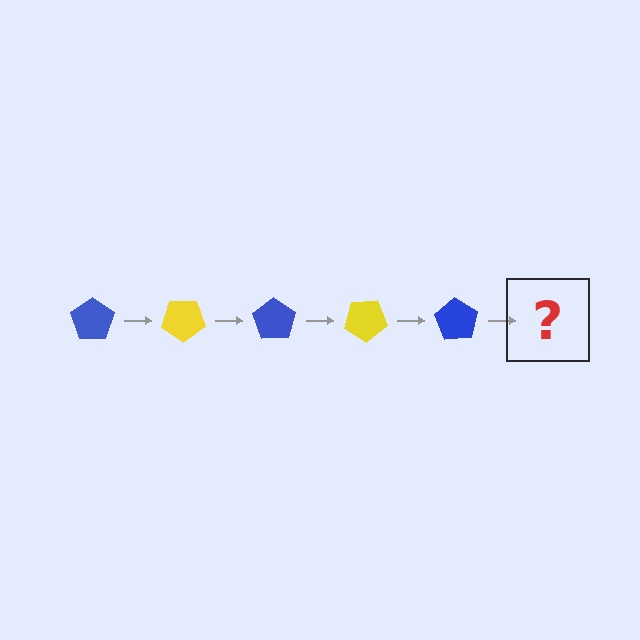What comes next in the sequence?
The next element should be a yellow pentagon, rotated 175 degrees from the start.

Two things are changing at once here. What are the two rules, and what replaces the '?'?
The two rules are that it rotates 35 degrees each step and the color cycles through blue and yellow. The '?' should be a yellow pentagon, rotated 175 degrees from the start.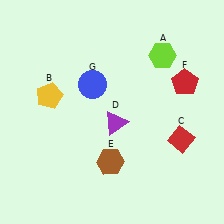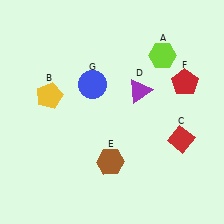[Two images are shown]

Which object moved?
The purple triangle (D) moved up.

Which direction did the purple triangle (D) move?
The purple triangle (D) moved up.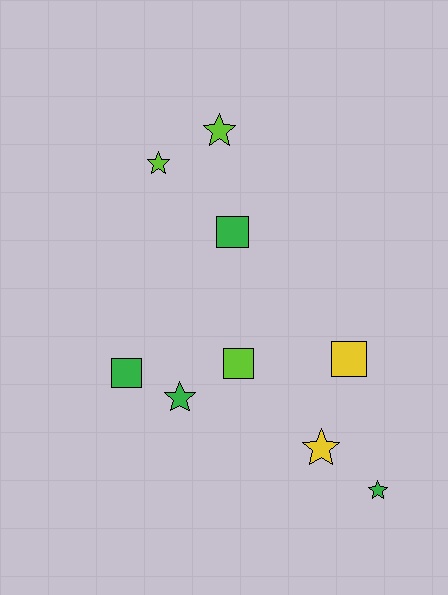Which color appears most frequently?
Green, with 4 objects.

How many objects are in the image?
There are 9 objects.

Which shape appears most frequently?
Star, with 5 objects.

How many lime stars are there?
There are 2 lime stars.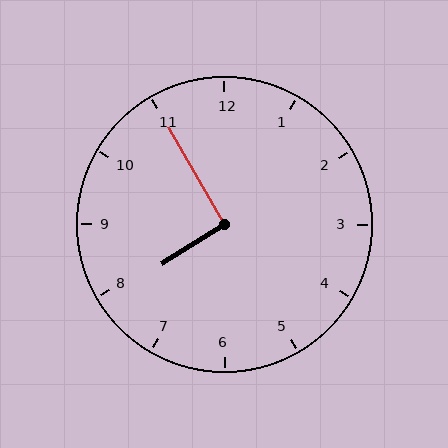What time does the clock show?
7:55.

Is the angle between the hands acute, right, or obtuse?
It is right.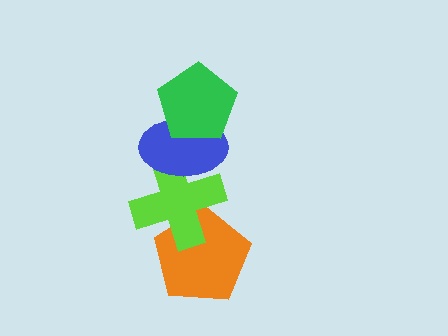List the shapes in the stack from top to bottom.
From top to bottom: the green pentagon, the blue ellipse, the lime cross, the orange pentagon.